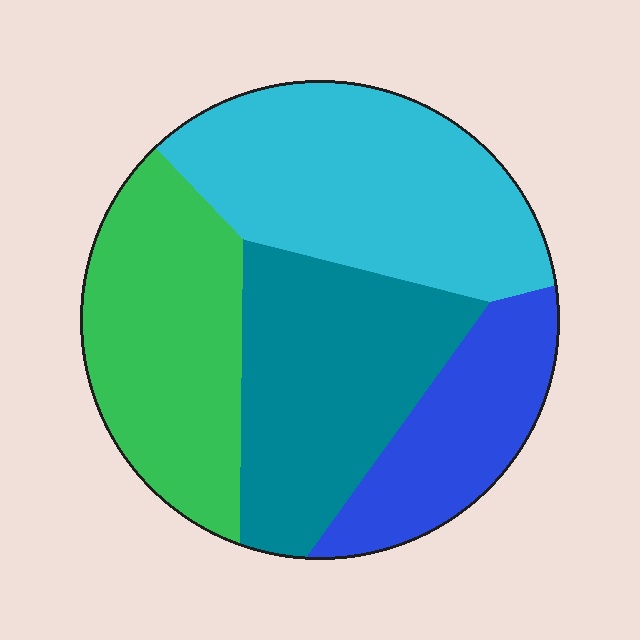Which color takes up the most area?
Cyan, at roughly 30%.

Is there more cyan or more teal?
Cyan.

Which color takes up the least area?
Blue, at roughly 15%.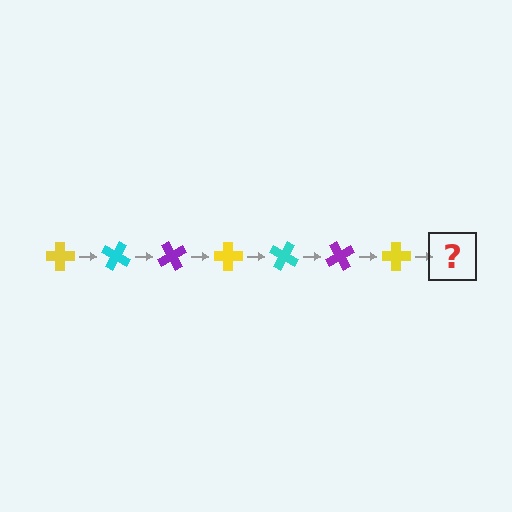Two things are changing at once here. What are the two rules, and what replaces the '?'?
The two rules are that it rotates 30 degrees each step and the color cycles through yellow, cyan, and purple. The '?' should be a cyan cross, rotated 210 degrees from the start.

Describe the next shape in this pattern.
It should be a cyan cross, rotated 210 degrees from the start.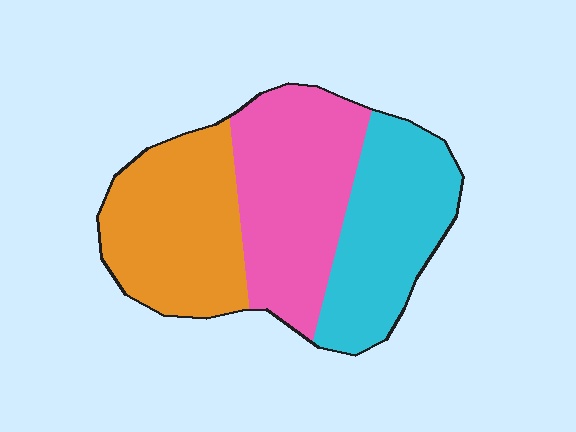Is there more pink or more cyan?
Pink.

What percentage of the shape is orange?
Orange takes up about one third (1/3) of the shape.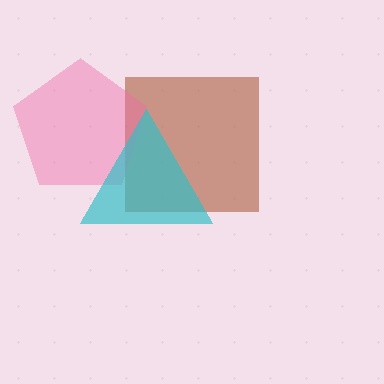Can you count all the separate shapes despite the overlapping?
Yes, there are 3 separate shapes.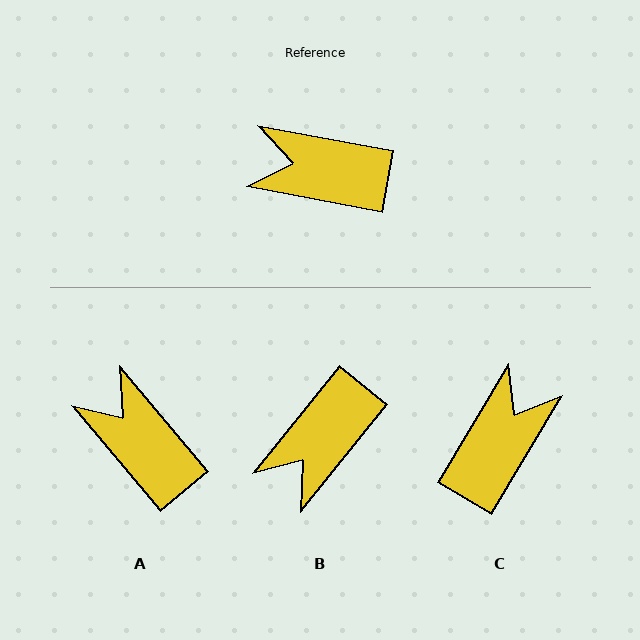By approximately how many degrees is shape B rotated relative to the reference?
Approximately 62 degrees counter-clockwise.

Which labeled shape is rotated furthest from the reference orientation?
C, about 110 degrees away.